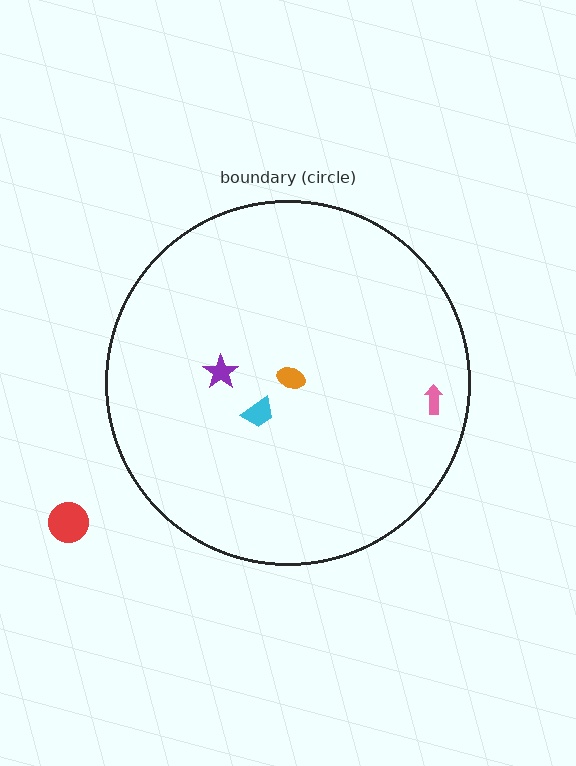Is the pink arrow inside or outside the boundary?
Inside.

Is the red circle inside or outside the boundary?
Outside.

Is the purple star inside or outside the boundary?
Inside.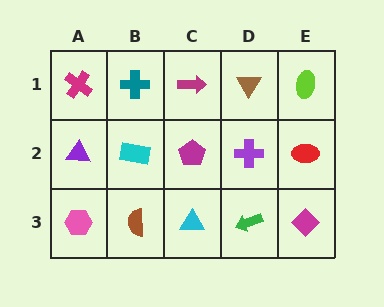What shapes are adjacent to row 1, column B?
A cyan rectangle (row 2, column B), a magenta cross (row 1, column A), a magenta arrow (row 1, column C).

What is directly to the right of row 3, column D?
A magenta diamond.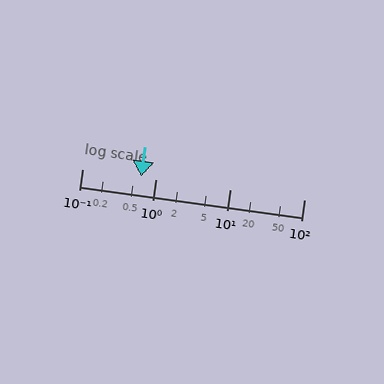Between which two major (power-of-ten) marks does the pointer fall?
The pointer is between 0.1 and 1.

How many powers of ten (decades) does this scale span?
The scale spans 3 decades, from 0.1 to 100.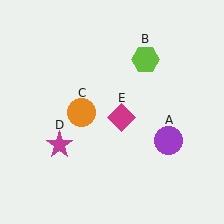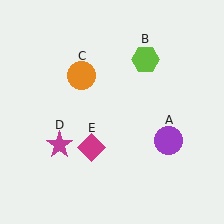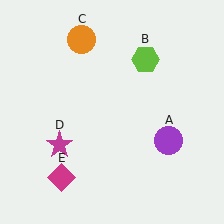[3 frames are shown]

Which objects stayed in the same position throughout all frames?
Purple circle (object A) and lime hexagon (object B) and magenta star (object D) remained stationary.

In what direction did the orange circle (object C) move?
The orange circle (object C) moved up.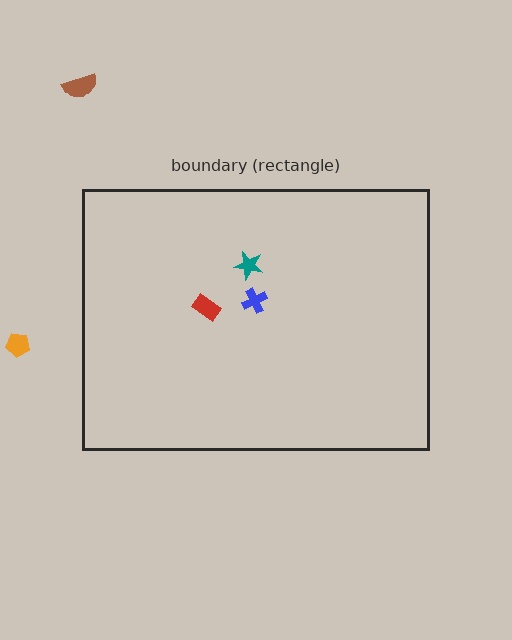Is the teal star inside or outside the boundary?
Inside.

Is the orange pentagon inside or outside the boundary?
Outside.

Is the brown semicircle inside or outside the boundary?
Outside.